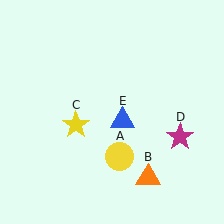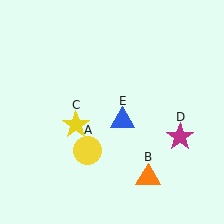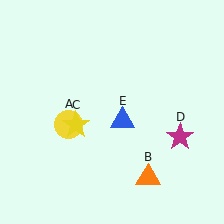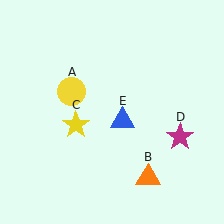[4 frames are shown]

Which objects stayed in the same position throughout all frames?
Orange triangle (object B) and yellow star (object C) and magenta star (object D) and blue triangle (object E) remained stationary.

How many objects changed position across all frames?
1 object changed position: yellow circle (object A).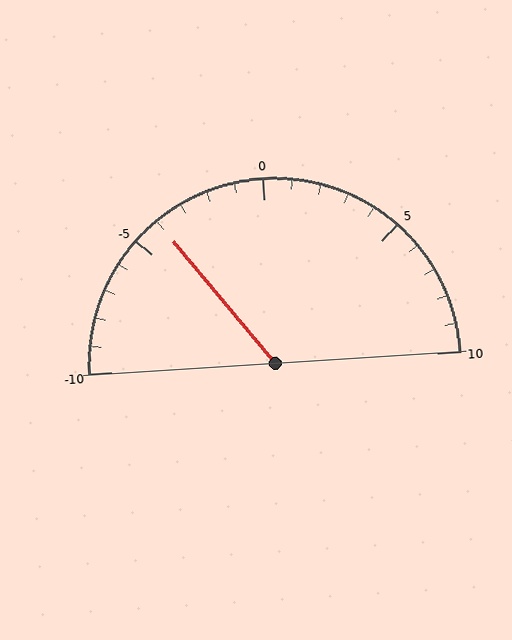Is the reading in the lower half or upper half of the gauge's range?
The reading is in the lower half of the range (-10 to 10).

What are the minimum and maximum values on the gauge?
The gauge ranges from -10 to 10.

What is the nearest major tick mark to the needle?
The nearest major tick mark is -5.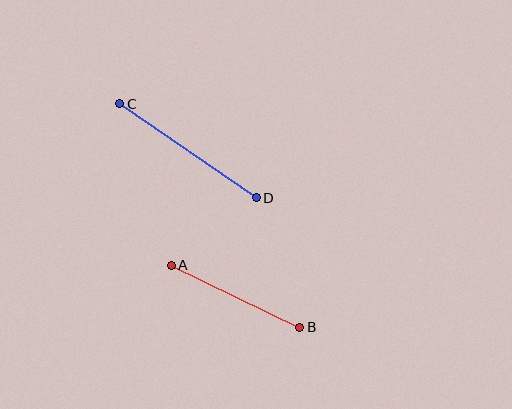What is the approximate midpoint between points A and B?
The midpoint is at approximately (235, 296) pixels.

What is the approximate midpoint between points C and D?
The midpoint is at approximately (188, 151) pixels.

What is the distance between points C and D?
The distance is approximately 166 pixels.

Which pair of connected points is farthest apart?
Points C and D are farthest apart.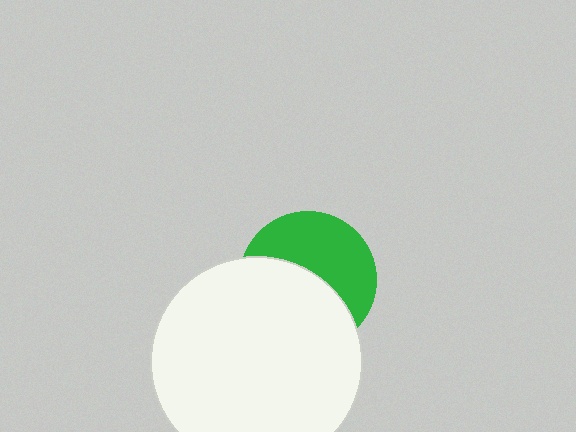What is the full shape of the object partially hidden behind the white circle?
The partially hidden object is a green circle.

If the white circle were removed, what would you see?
You would see the complete green circle.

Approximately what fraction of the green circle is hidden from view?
Roughly 51% of the green circle is hidden behind the white circle.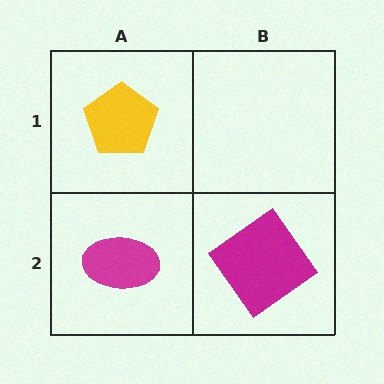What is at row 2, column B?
A magenta diamond.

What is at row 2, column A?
A magenta ellipse.